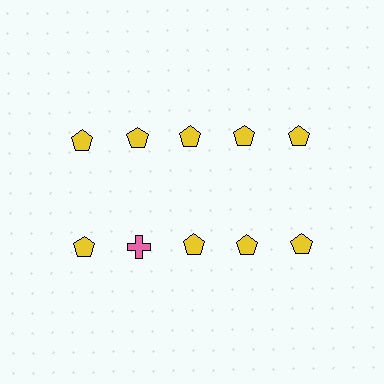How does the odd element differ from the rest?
It differs in both color (pink instead of yellow) and shape (cross instead of pentagon).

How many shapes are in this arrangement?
There are 10 shapes arranged in a grid pattern.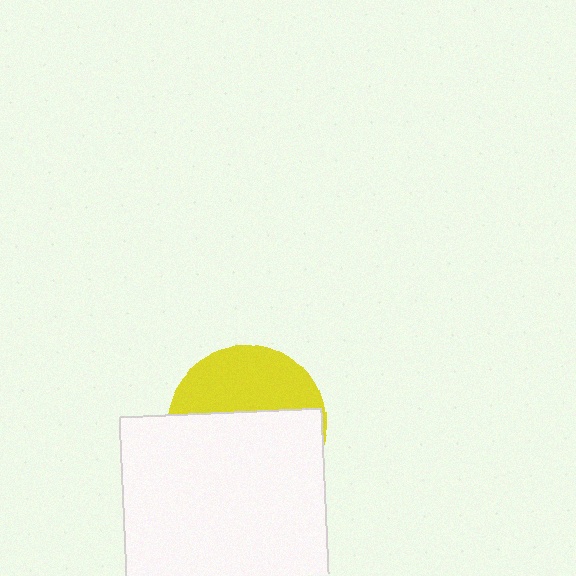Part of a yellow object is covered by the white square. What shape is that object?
It is a circle.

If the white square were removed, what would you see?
You would see the complete yellow circle.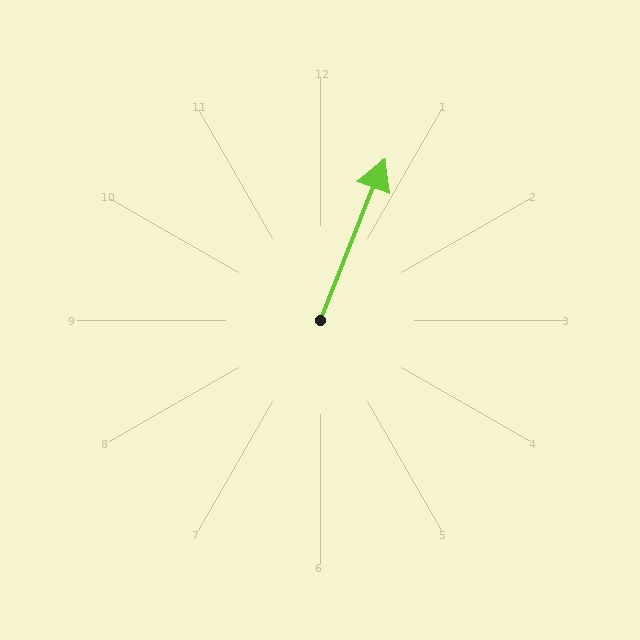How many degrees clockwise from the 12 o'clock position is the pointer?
Approximately 22 degrees.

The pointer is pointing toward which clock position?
Roughly 1 o'clock.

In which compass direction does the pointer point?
North.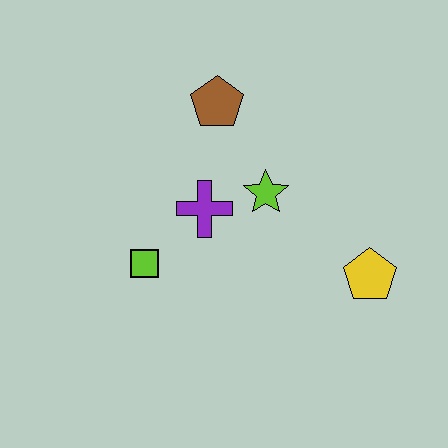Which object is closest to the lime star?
The purple cross is closest to the lime star.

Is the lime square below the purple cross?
Yes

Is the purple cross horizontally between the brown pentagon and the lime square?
Yes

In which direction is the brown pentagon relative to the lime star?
The brown pentagon is above the lime star.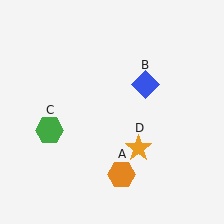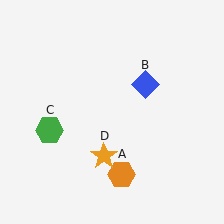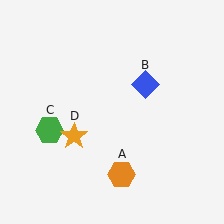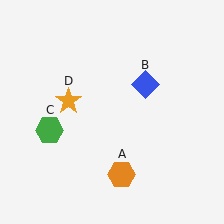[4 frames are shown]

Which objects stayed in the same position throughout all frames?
Orange hexagon (object A) and blue diamond (object B) and green hexagon (object C) remained stationary.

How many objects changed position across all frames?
1 object changed position: orange star (object D).